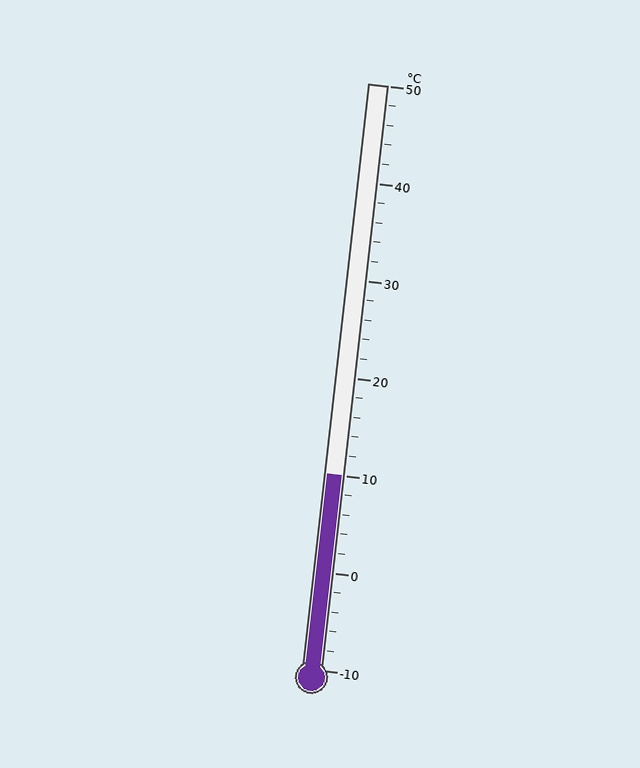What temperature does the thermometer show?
The thermometer shows approximately 10°C.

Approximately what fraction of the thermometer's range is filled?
The thermometer is filled to approximately 35% of its range.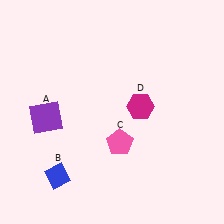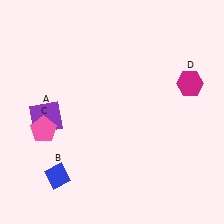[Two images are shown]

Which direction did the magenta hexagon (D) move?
The magenta hexagon (D) moved right.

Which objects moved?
The objects that moved are: the pink pentagon (C), the magenta hexagon (D).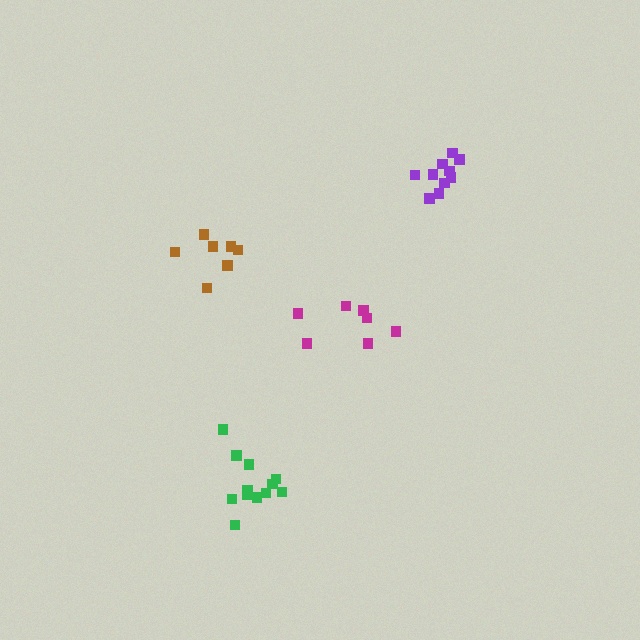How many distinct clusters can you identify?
There are 4 distinct clusters.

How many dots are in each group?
Group 1: 12 dots, Group 2: 7 dots, Group 3: 10 dots, Group 4: 7 dots (36 total).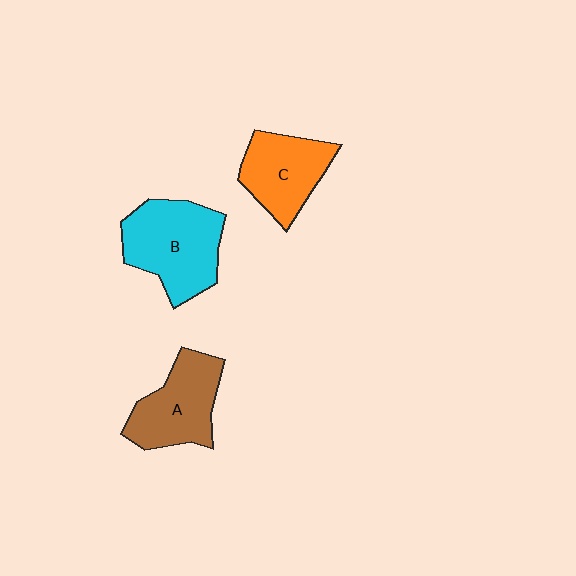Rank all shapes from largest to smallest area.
From largest to smallest: B (cyan), A (brown), C (orange).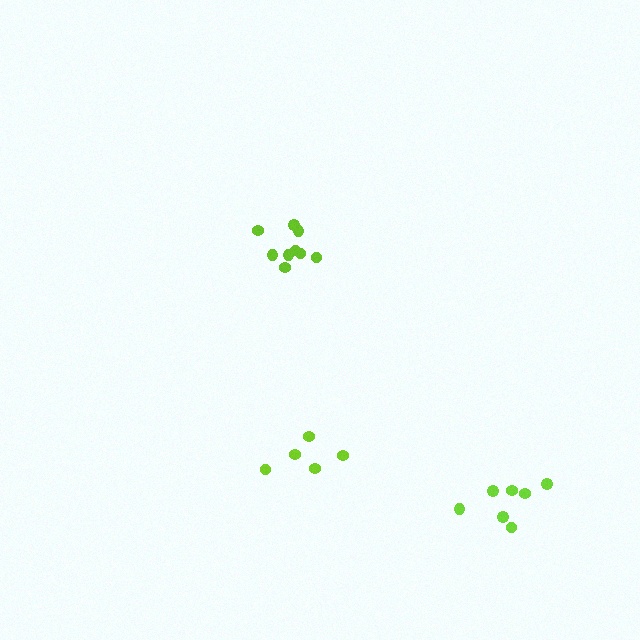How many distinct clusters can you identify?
There are 3 distinct clusters.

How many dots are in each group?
Group 1: 9 dots, Group 2: 5 dots, Group 3: 7 dots (21 total).